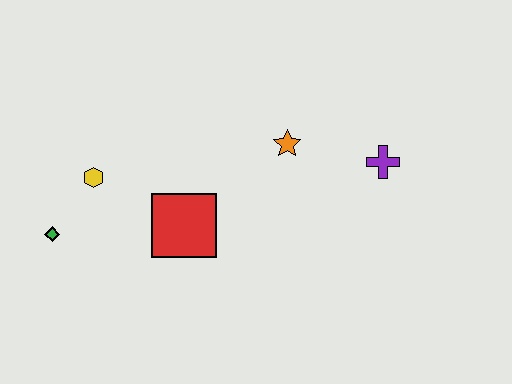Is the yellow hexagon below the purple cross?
Yes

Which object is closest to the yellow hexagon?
The green diamond is closest to the yellow hexagon.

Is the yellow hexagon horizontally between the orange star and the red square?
No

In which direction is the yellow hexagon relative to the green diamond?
The yellow hexagon is above the green diamond.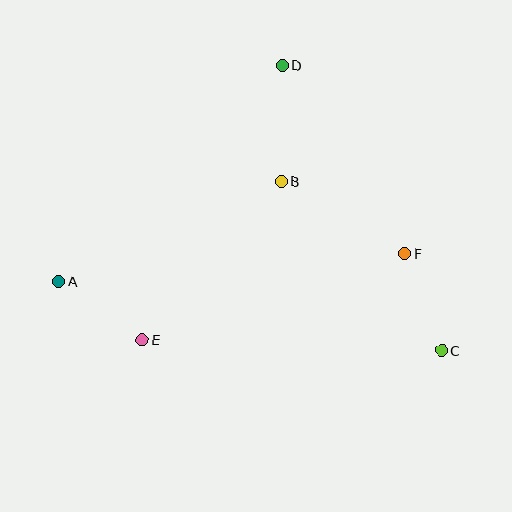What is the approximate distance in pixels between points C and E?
The distance between C and E is approximately 300 pixels.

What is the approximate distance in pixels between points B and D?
The distance between B and D is approximately 116 pixels.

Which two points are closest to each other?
Points A and E are closest to each other.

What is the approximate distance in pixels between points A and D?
The distance between A and D is approximately 311 pixels.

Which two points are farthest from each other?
Points A and C are farthest from each other.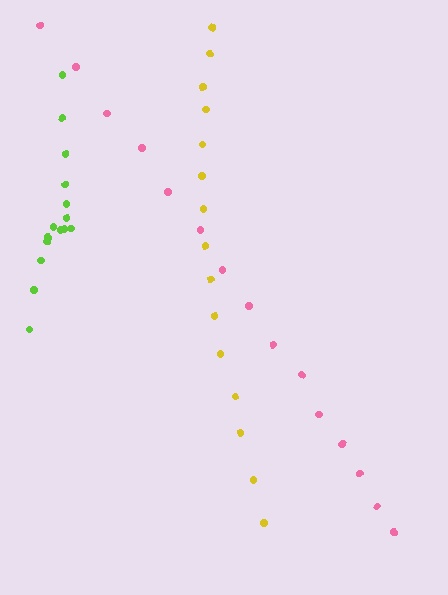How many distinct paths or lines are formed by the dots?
There are 3 distinct paths.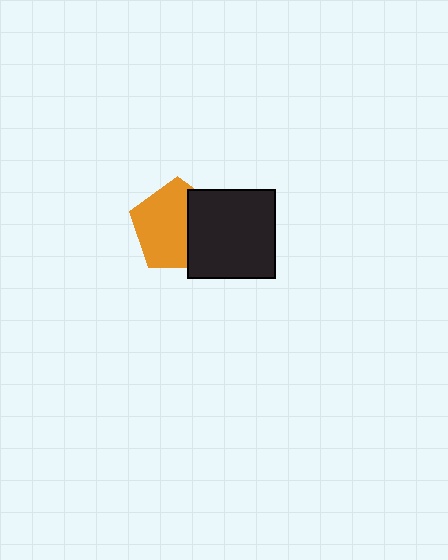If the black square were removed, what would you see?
You would see the complete orange pentagon.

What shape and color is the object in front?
The object in front is a black square.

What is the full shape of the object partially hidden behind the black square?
The partially hidden object is an orange pentagon.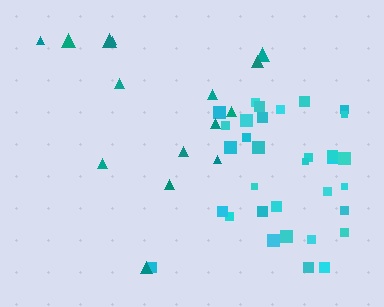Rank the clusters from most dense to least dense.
cyan, teal.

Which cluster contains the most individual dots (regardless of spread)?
Cyan (33).